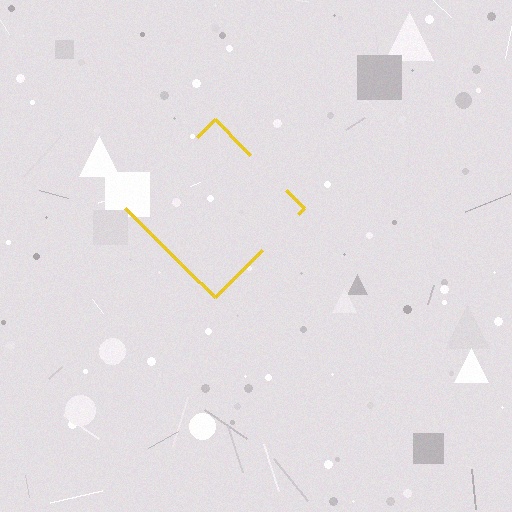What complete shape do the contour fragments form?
The contour fragments form a diamond.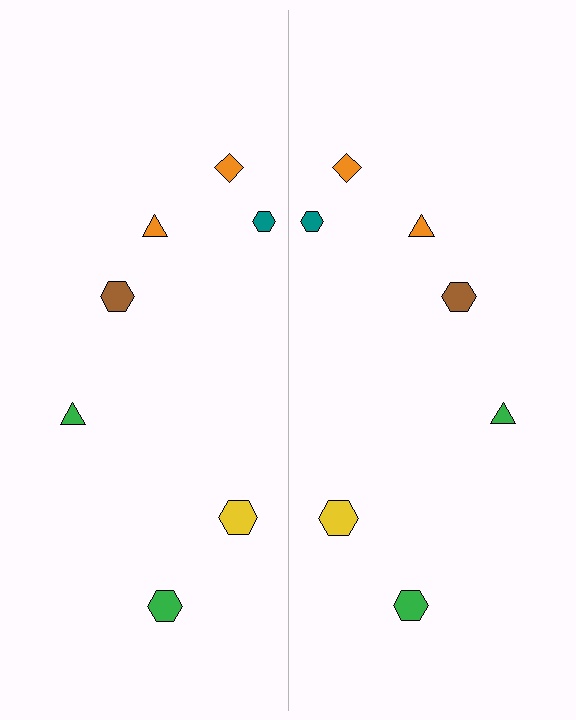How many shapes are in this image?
There are 14 shapes in this image.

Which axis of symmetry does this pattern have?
The pattern has a vertical axis of symmetry running through the center of the image.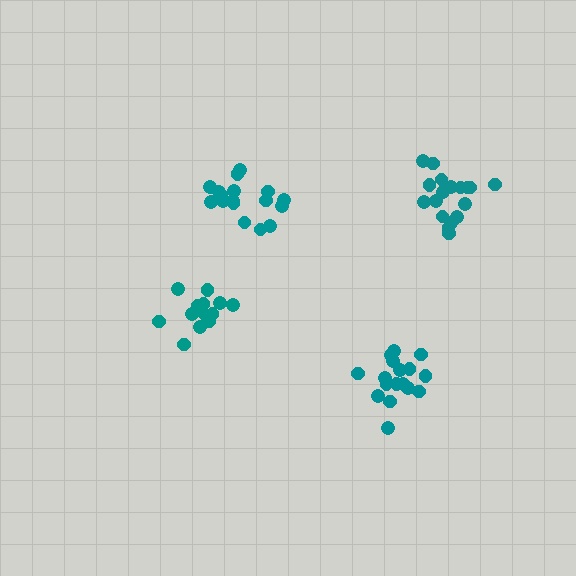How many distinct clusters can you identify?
There are 4 distinct clusters.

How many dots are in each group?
Group 1: 17 dots, Group 2: 17 dots, Group 3: 18 dots, Group 4: 14 dots (66 total).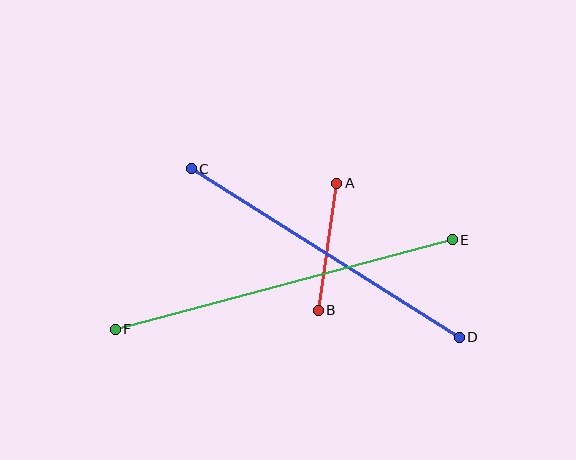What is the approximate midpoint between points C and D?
The midpoint is at approximately (325, 253) pixels.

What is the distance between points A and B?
The distance is approximately 128 pixels.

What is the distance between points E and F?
The distance is approximately 349 pixels.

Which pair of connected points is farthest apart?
Points E and F are farthest apart.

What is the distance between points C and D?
The distance is approximately 316 pixels.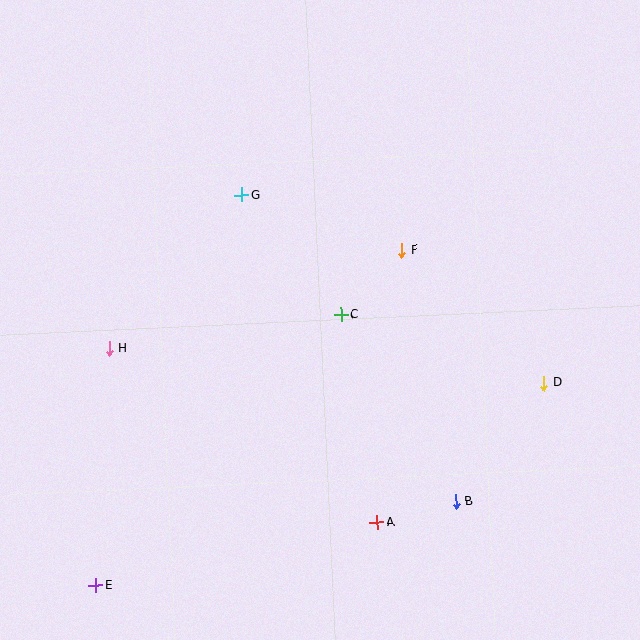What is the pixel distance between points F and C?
The distance between F and C is 88 pixels.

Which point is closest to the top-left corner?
Point G is closest to the top-left corner.